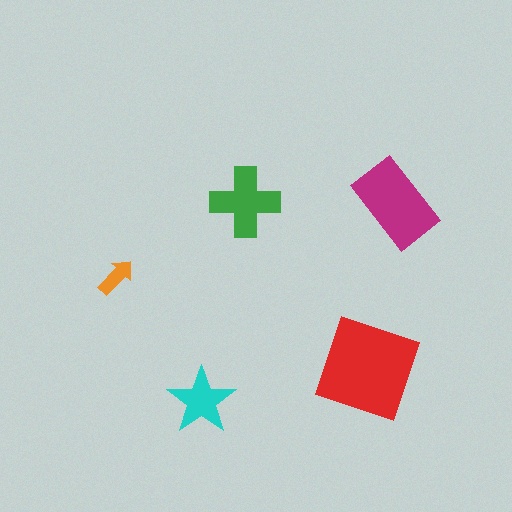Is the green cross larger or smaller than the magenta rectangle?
Smaller.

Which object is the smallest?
The orange arrow.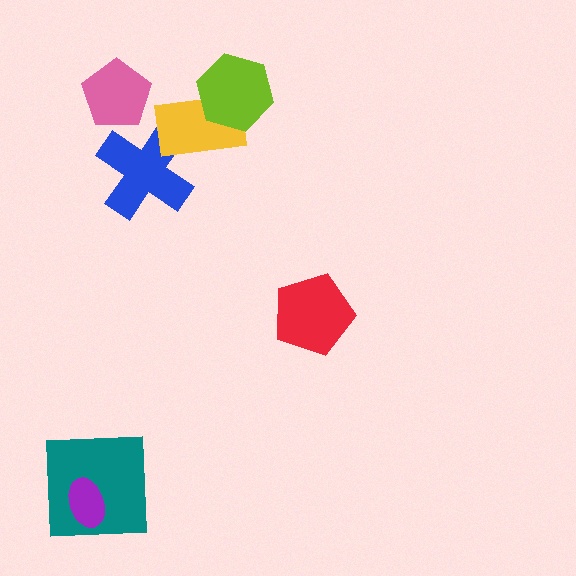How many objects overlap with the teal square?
1 object overlaps with the teal square.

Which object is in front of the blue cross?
The yellow rectangle is in front of the blue cross.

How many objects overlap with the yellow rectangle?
2 objects overlap with the yellow rectangle.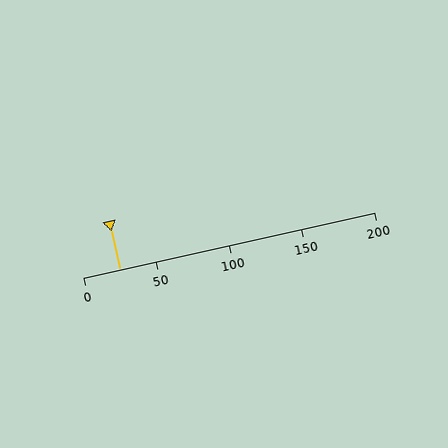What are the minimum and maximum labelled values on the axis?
The axis runs from 0 to 200.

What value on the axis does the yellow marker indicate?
The marker indicates approximately 25.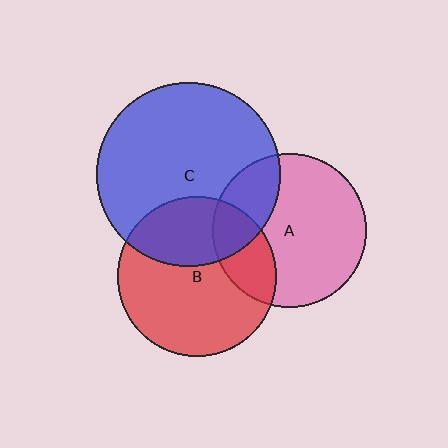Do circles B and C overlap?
Yes.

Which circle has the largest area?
Circle C (blue).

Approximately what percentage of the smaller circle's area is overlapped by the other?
Approximately 35%.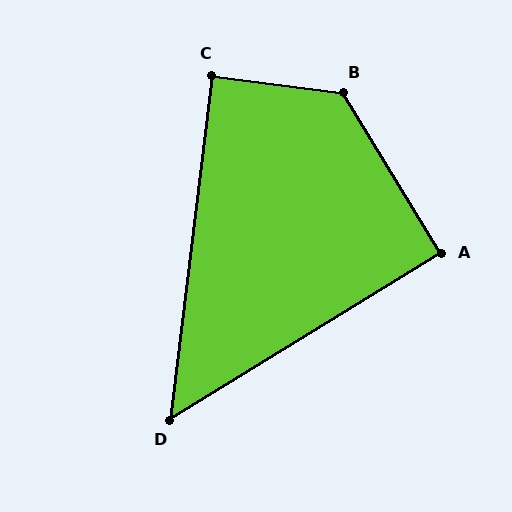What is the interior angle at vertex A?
Approximately 90 degrees (approximately right).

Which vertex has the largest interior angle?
B, at approximately 128 degrees.